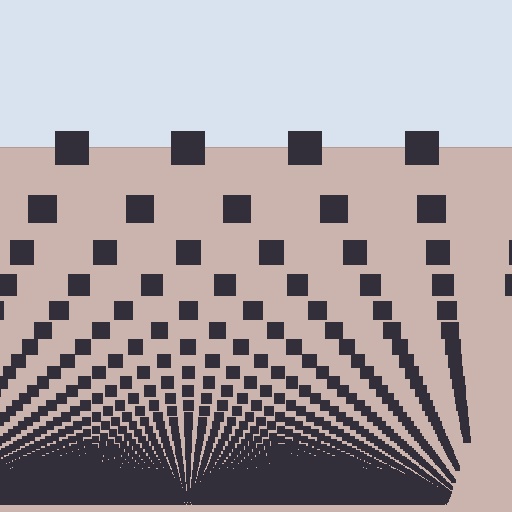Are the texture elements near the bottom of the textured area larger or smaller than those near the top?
Smaller. The gradient is inverted — elements near the bottom are smaller and denser.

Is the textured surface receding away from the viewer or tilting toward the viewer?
The surface appears to tilt toward the viewer. Texture elements get larger and sparser toward the top.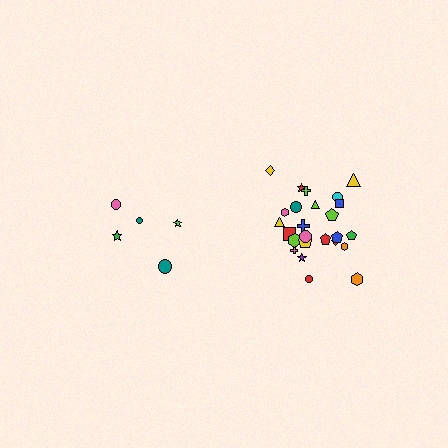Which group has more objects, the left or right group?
The right group.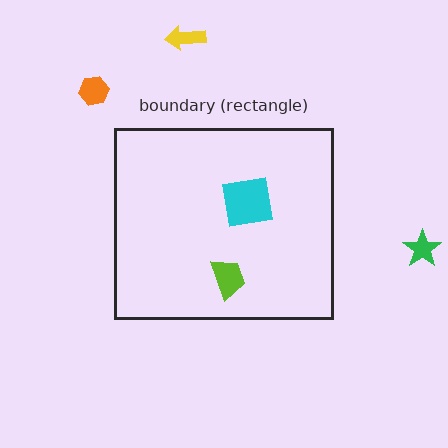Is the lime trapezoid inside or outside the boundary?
Inside.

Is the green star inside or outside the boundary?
Outside.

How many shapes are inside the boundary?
2 inside, 3 outside.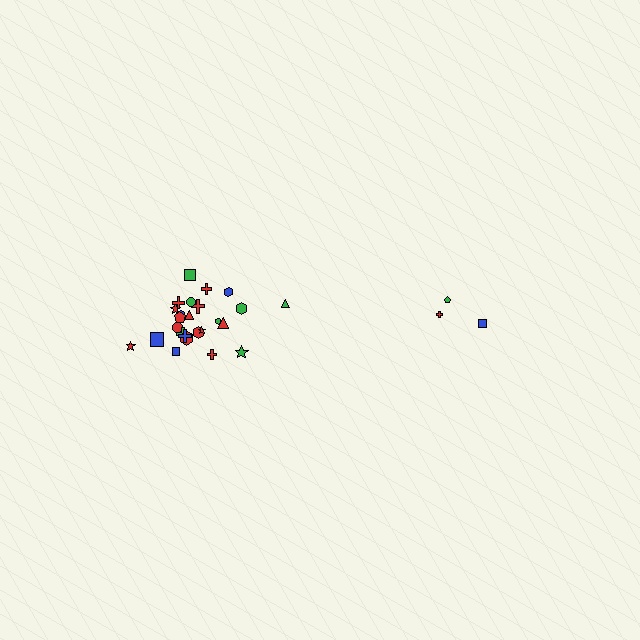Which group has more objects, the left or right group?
The left group.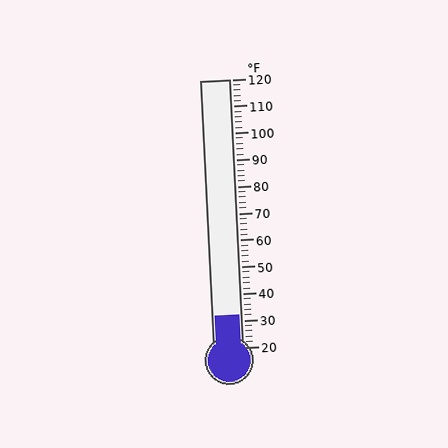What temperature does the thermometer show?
The thermometer shows approximately 32°F.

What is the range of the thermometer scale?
The thermometer scale ranges from 20°F to 120°F.